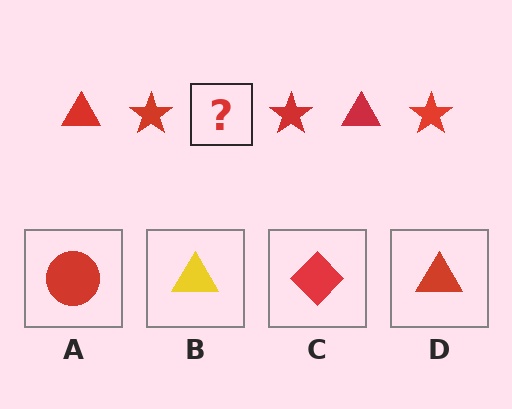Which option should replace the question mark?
Option D.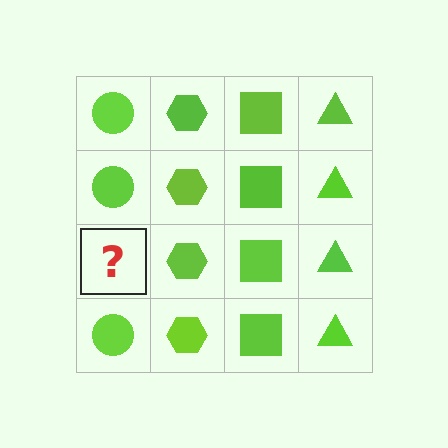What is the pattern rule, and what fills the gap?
The rule is that each column has a consistent shape. The gap should be filled with a lime circle.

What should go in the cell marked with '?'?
The missing cell should contain a lime circle.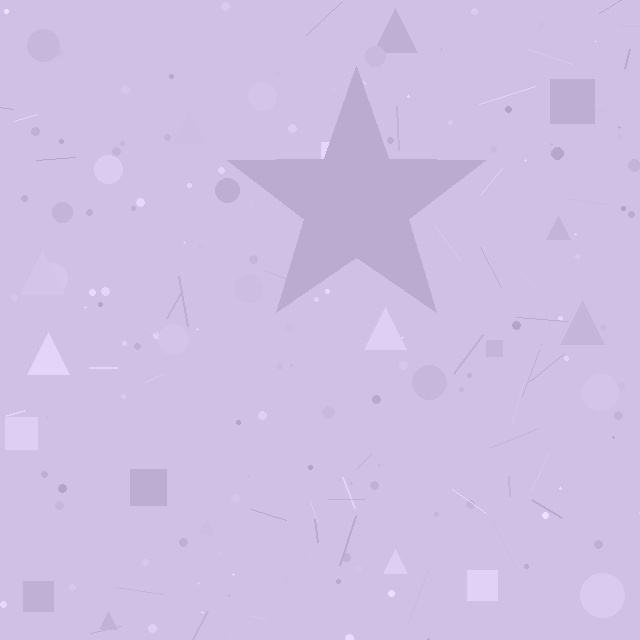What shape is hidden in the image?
A star is hidden in the image.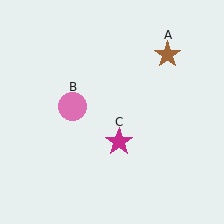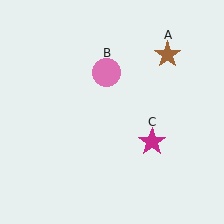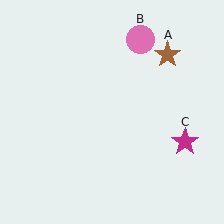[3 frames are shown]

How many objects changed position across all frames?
2 objects changed position: pink circle (object B), magenta star (object C).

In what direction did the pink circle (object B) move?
The pink circle (object B) moved up and to the right.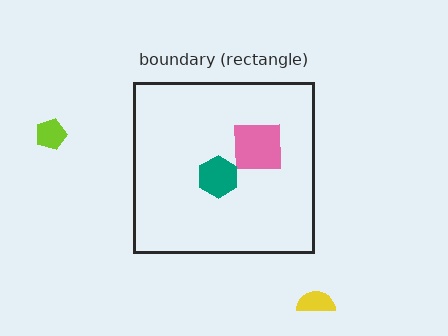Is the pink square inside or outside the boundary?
Inside.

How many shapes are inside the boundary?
2 inside, 2 outside.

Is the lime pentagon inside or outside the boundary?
Outside.